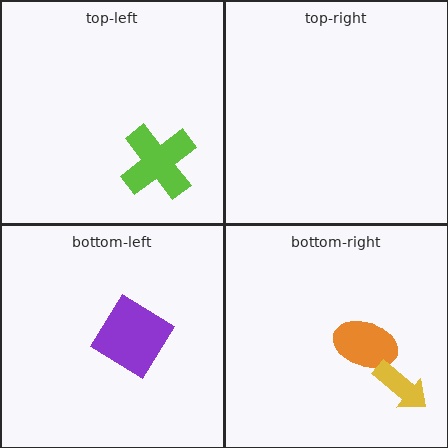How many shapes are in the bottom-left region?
1.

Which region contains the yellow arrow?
The bottom-right region.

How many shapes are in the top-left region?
1.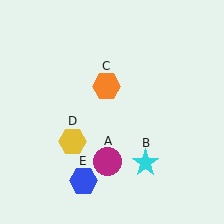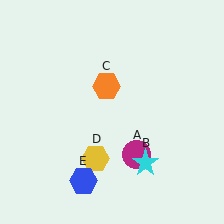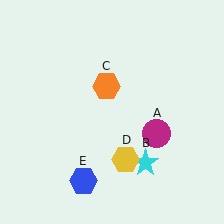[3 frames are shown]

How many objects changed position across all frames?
2 objects changed position: magenta circle (object A), yellow hexagon (object D).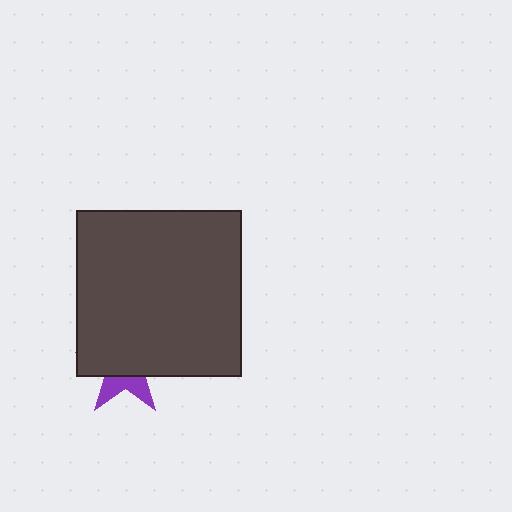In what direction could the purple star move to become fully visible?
The purple star could move down. That would shift it out from behind the dark gray square entirely.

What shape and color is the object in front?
The object in front is a dark gray square.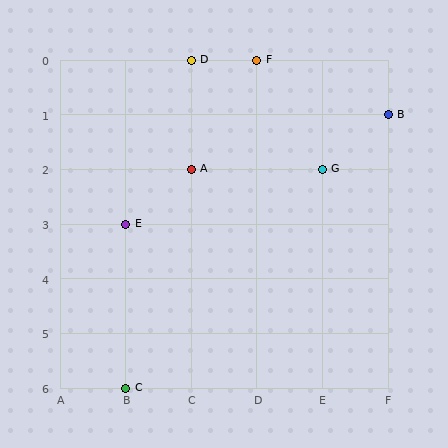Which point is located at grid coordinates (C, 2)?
Point A is at (C, 2).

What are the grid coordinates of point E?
Point E is at grid coordinates (B, 3).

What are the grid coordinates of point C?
Point C is at grid coordinates (B, 6).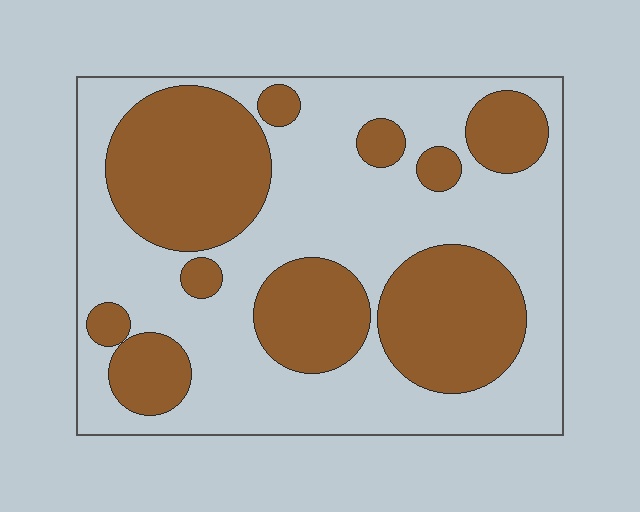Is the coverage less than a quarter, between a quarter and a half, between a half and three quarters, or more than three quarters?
Between a quarter and a half.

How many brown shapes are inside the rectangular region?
10.